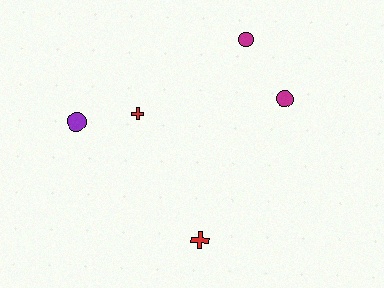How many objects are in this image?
There are 5 objects.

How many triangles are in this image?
There are no triangles.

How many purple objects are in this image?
There is 1 purple object.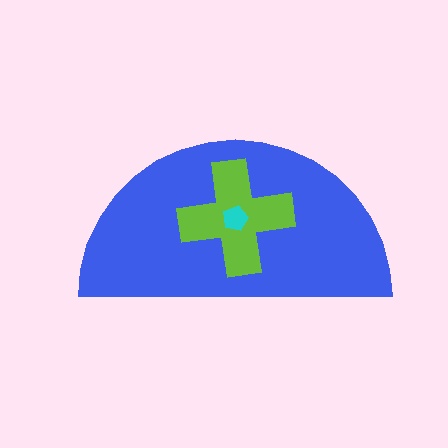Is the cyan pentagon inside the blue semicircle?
Yes.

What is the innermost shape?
The cyan pentagon.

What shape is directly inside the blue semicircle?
The lime cross.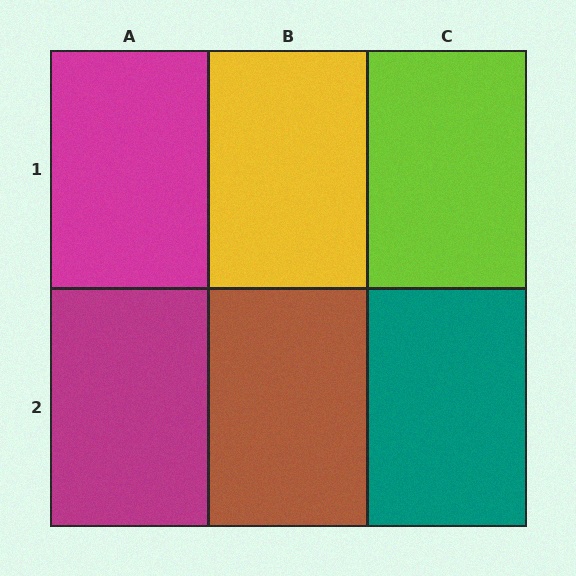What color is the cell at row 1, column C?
Lime.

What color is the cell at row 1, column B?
Yellow.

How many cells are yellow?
1 cell is yellow.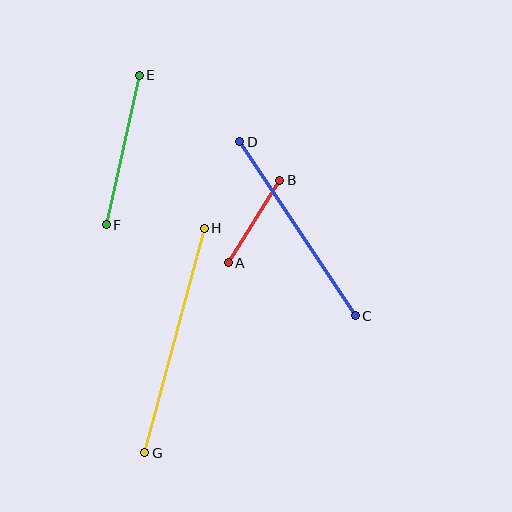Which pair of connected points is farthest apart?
Points G and H are farthest apart.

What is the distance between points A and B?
The distance is approximately 97 pixels.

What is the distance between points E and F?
The distance is approximately 153 pixels.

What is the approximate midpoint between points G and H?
The midpoint is at approximately (175, 340) pixels.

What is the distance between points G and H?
The distance is approximately 232 pixels.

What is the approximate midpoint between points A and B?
The midpoint is at approximately (254, 222) pixels.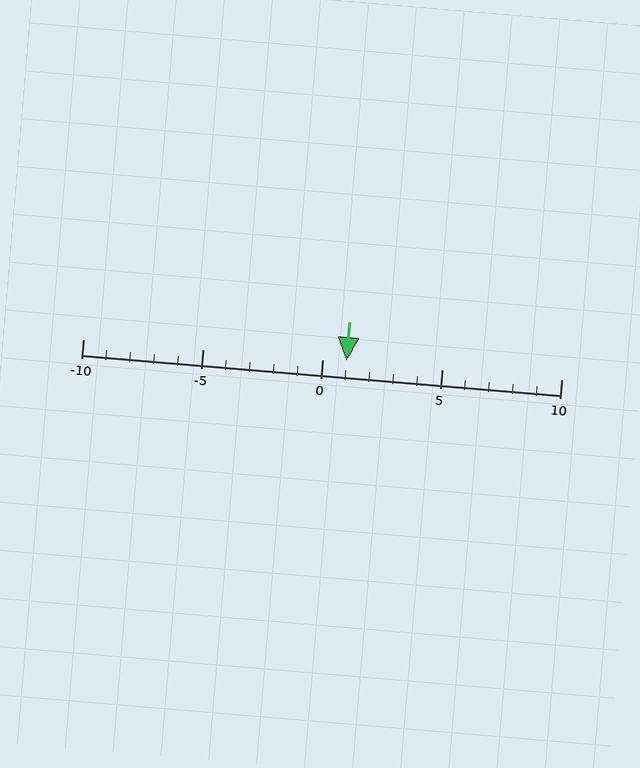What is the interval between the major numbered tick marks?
The major tick marks are spaced 5 units apart.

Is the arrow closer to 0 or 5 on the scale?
The arrow is closer to 0.